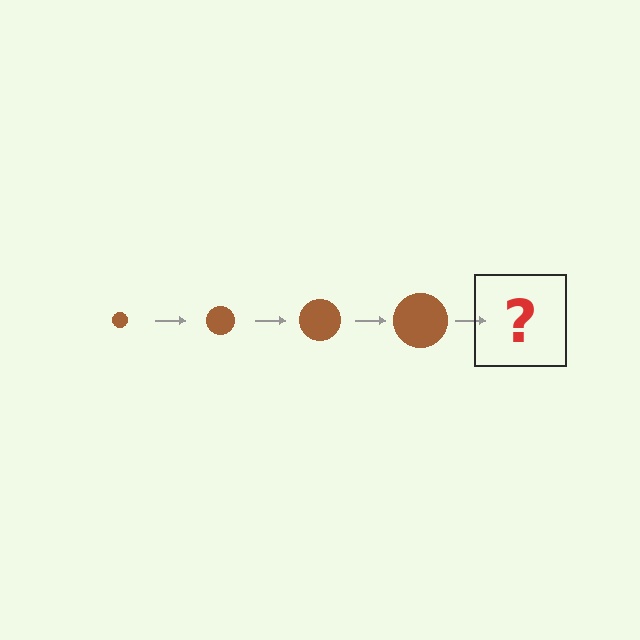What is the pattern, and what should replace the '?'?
The pattern is that the circle gets progressively larger each step. The '?' should be a brown circle, larger than the previous one.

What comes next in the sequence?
The next element should be a brown circle, larger than the previous one.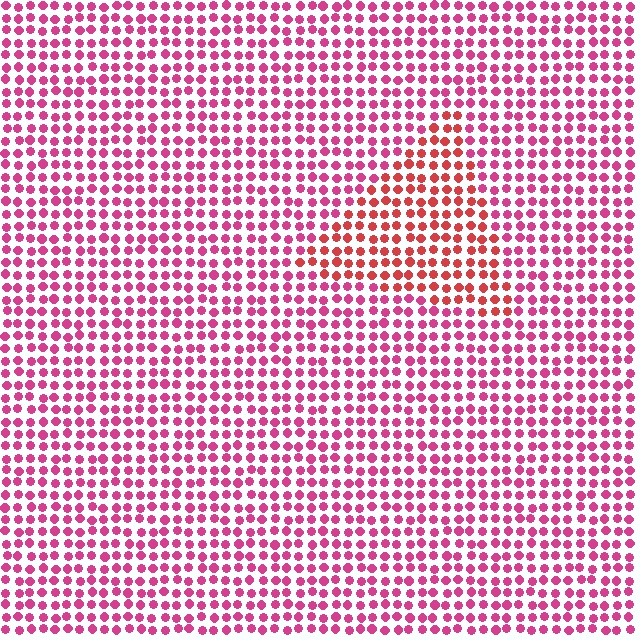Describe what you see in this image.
The image is filled with small magenta elements in a uniform arrangement. A triangle-shaped region is visible where the elements are tinted to a slightly different hue, forming a subtle color boundary.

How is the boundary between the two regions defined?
The boundary is defined purely by a slight shift in hue (about 29 degrees). Spacing, size, and orientation are identical on both sides.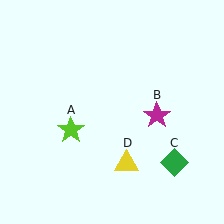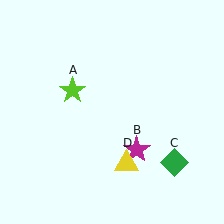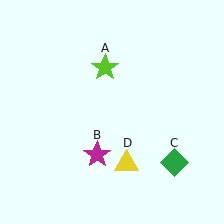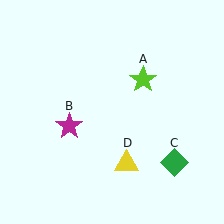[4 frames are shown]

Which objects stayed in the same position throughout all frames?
Green diamond (object C) and yellow triangle (object D) remained stationary.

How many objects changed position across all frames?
2 objects changed position: lime star (object A), magenta star (object B).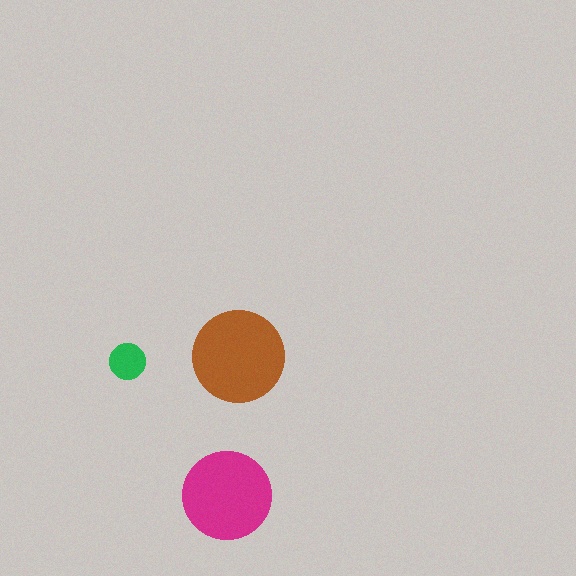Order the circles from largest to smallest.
the brown one, the magenta one, the green one.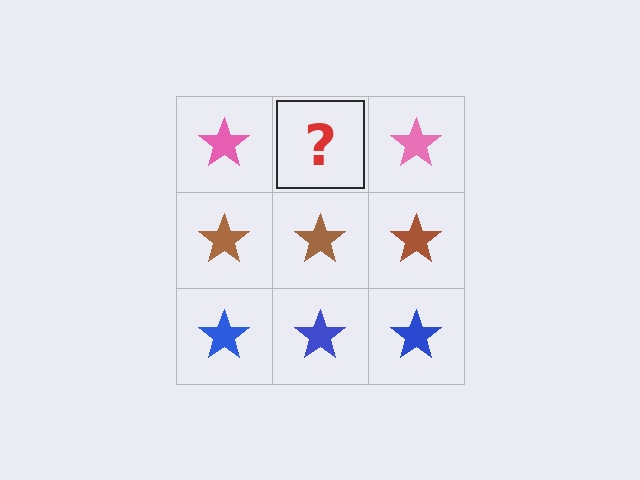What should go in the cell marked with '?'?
The missing cell should contain a pink star.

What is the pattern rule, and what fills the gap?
The rule is that each row has a consistent color. The gap should be filled with a pink star.